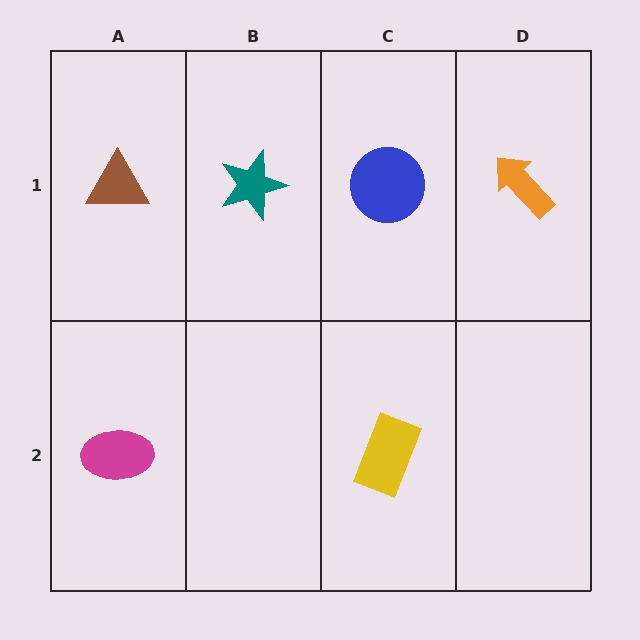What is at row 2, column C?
A yellow rectangle.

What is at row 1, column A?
A brown triangle.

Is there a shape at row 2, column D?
No, that cell is empty.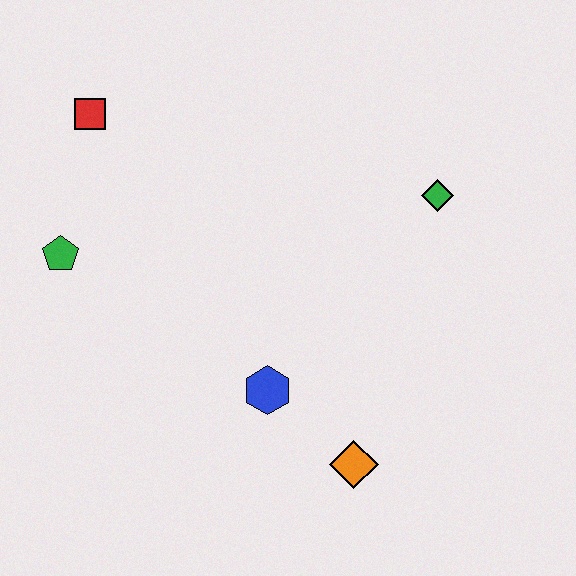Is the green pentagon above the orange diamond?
Yes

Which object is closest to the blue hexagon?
The orange diamond is closest to the blue hexagon.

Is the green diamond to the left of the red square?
No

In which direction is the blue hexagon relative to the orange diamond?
The blue hexagon is to the left of the orange diamond.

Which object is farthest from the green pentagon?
The green diamond is farthest from the green pentagon.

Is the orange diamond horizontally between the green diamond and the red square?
Yes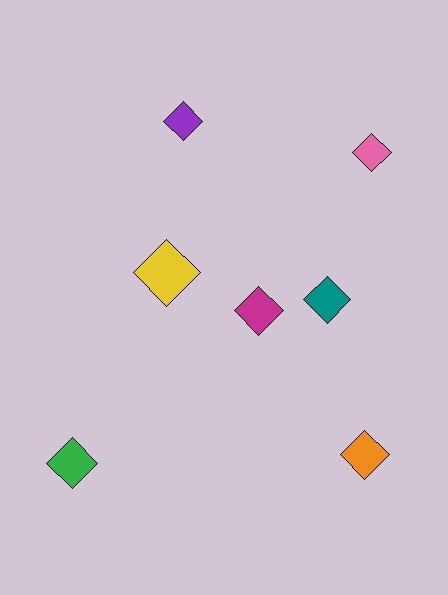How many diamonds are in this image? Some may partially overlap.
There are 7 diamonds.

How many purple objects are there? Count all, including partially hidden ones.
There is 1 purple object.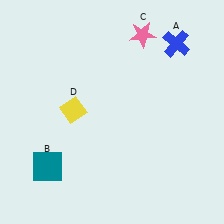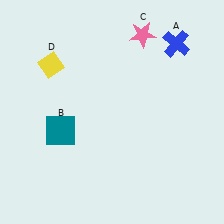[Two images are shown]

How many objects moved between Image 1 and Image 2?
2 objects moved between the two images.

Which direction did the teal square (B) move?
The teal square (B) moved up.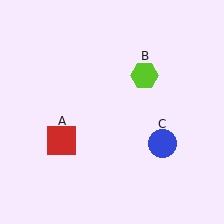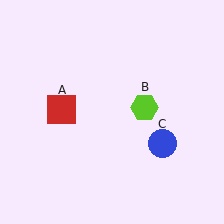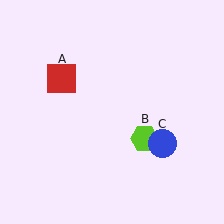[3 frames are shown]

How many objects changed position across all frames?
2 objects changed position: red square (object A), lime hexagon (object B).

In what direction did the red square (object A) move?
The red square (object A) moved up.